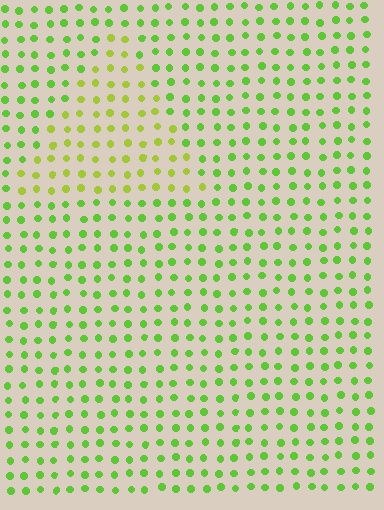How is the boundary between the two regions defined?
The boundary is defined purely by a slight shift in hue (about 28 degrees). Spacing, size, and orientation are identical on both sides.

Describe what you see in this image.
The image is filled with small lime elements in a uniform arrangement. A triangle-shaped region is visible where the elements are tinted to a slightly different hue, forming a subtle color boundary.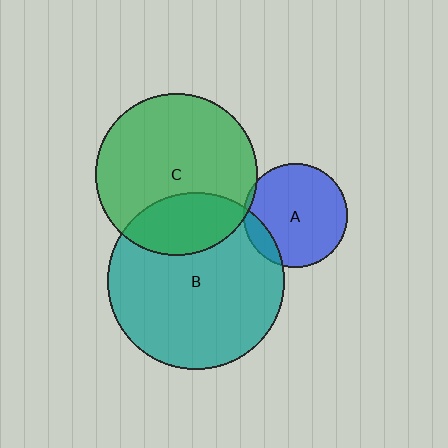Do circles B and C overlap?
Yes.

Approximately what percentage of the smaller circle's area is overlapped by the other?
Approximately 25%.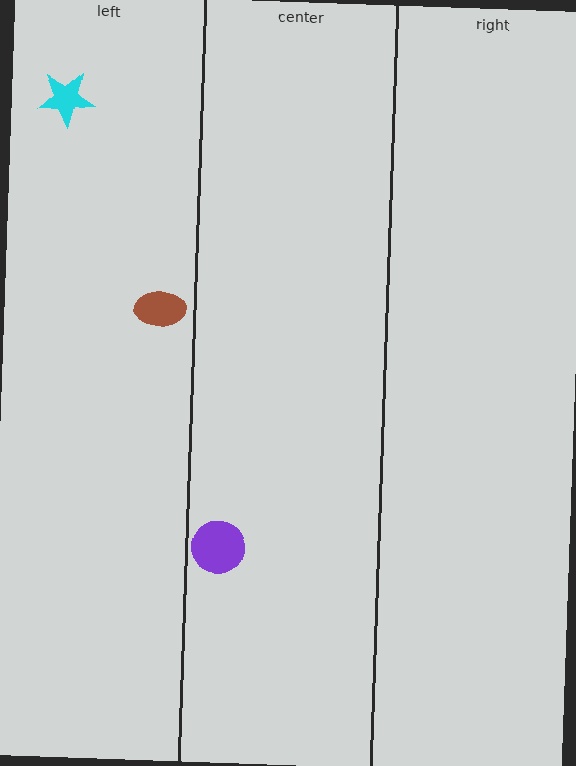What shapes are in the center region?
The purple circle.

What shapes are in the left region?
The cyan star, the brown ellipse.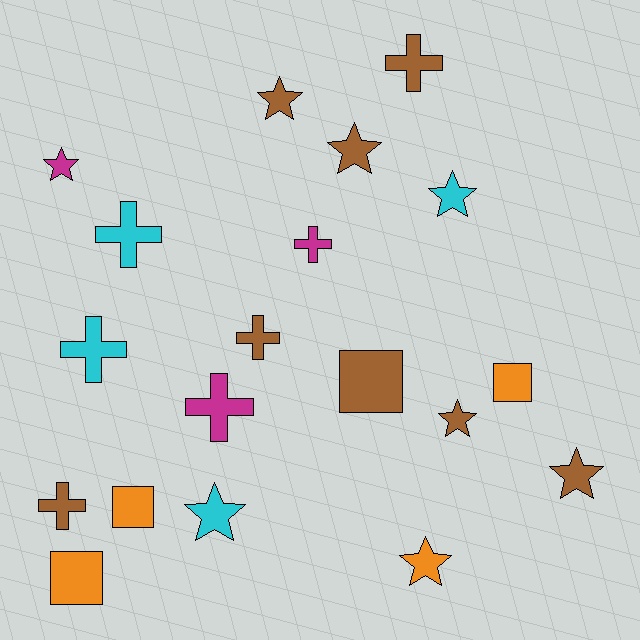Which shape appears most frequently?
Star, with 8 objects.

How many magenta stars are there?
There is 1 magenta star.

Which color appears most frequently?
Brown, with 8 objects.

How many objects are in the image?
There are 19 objects.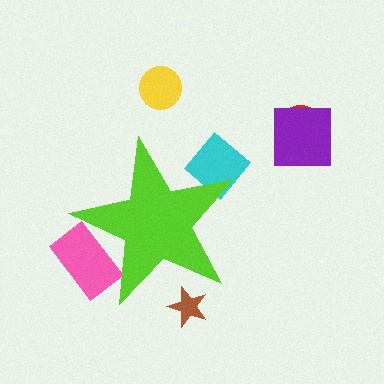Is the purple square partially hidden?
No, the purple square is fully visible.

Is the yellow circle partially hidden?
No, the yellow circle is fully visible.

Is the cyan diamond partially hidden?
Yes, the cyan diamond is partially hidden behind the lime star.